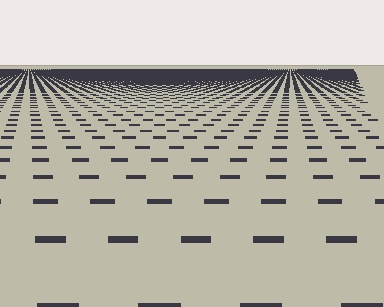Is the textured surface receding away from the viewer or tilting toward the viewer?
The surface is receding away from the viewer. Texture elements get smaller and denser toward the top.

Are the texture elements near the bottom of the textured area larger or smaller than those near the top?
Larger. Near the bottom, elements are closer to the viewer and appear at a bigger on-screen size.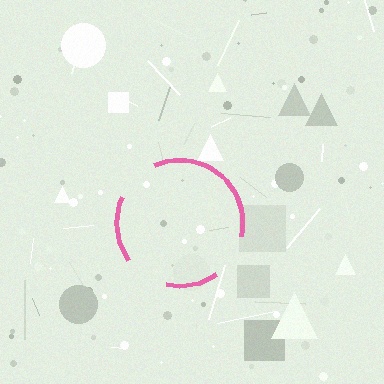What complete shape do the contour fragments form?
The contour fragments form a circle.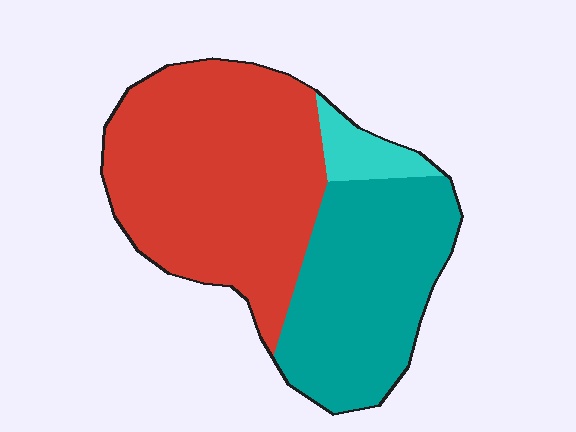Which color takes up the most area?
Red, at roughly 55%.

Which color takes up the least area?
Cyan, at roughly 5%.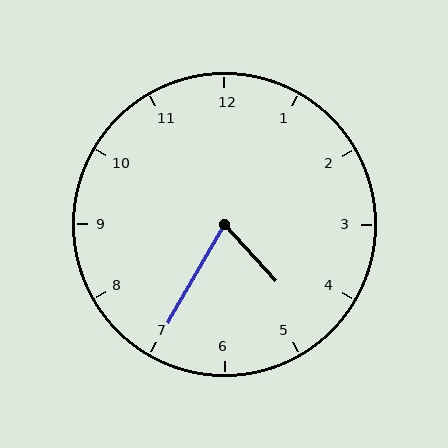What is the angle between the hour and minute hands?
Approximately 72 degrees.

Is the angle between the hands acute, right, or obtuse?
It is acute.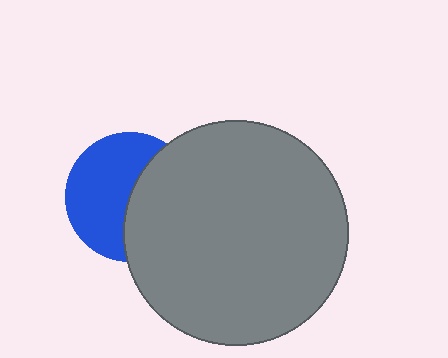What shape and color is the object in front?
The object in front is a gray circle.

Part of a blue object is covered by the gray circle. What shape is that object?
It is a circle.